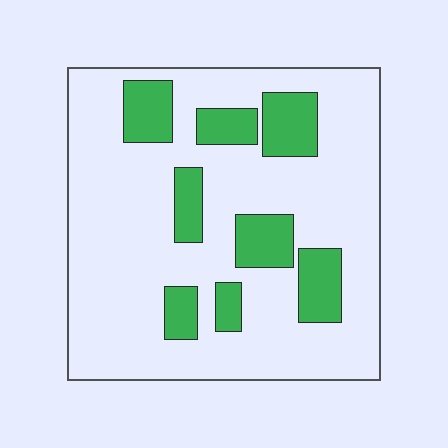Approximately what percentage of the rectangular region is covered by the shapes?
Approximately 20%.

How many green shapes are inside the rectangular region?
8.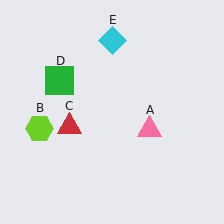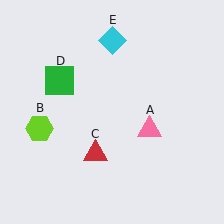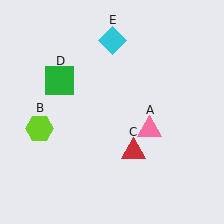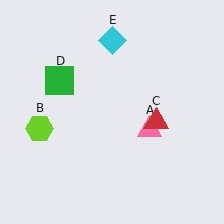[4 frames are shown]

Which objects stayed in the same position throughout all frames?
Pink triangle (object A) and lime hexagon (object B) and green square (object D) and cyan diamond (object E) remained stationary.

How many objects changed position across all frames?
1 object changed position: red triangle (object C).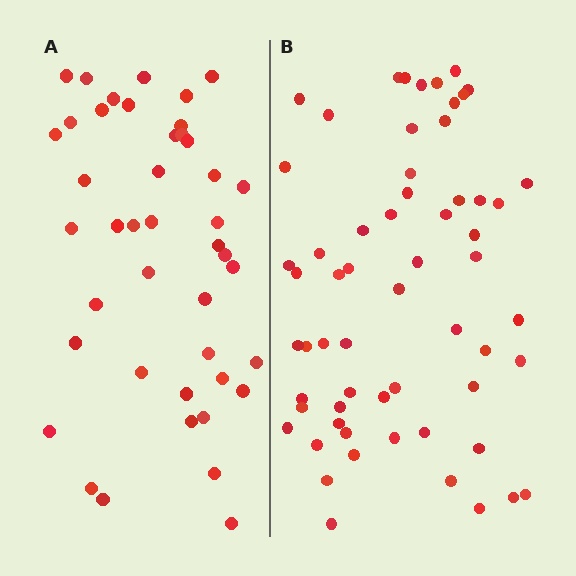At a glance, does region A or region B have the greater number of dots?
Region B (the right region) has more dots.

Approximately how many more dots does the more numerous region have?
Region B has approximately 15 more dots than region A.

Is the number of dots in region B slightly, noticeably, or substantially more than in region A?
Region B has noticeably more, but not dramatically so. The ratio is roughly 1.4 to 1.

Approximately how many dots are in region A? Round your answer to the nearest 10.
About 40 dots. (The exact count is 43, which rounds to 40.)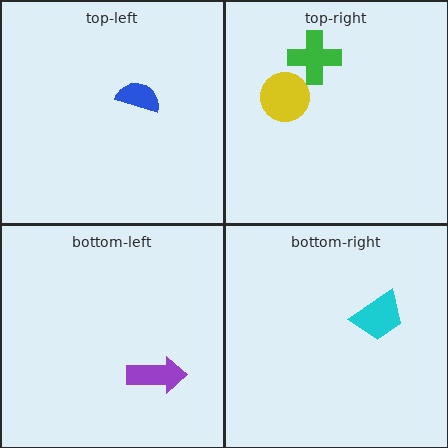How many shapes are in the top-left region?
1.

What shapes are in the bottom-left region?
The purple arrow.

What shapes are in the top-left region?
The blue semicircle.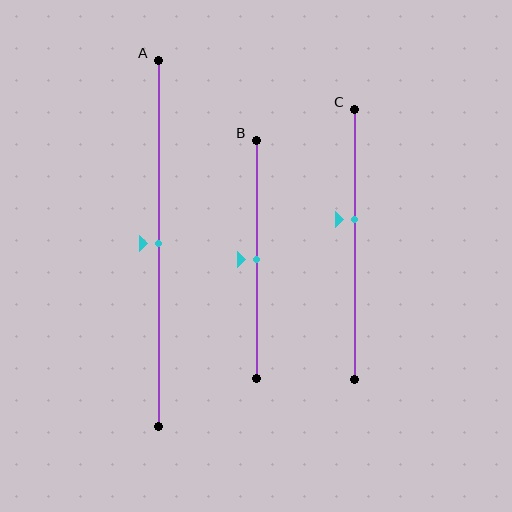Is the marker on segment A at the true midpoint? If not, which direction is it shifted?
Yes, the marker on segment A is at the true midpoint.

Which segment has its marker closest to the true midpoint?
Segment A has its marker closest to the true midpoint.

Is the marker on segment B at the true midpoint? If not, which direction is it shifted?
Yes, the marker on segment B is at the true midpoint.